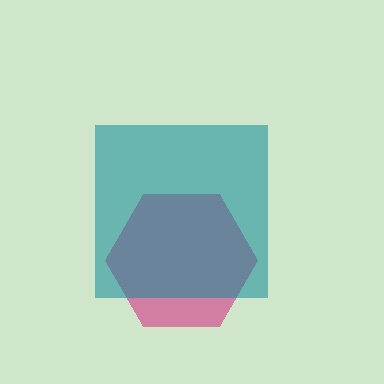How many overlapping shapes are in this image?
There are 2 overlapping shapes in the image.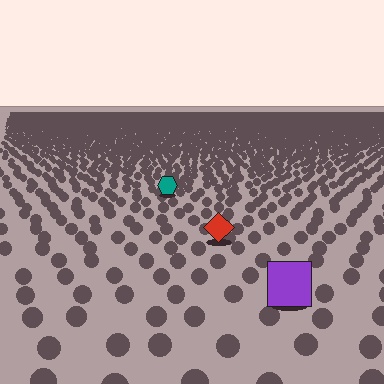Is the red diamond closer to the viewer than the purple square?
No. The purple square is closer — you can tell from the texture gradient: the ground texture is coarser near it.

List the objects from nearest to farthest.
From nearest to farthest: the purple square, the red diamond, the teal hexagon.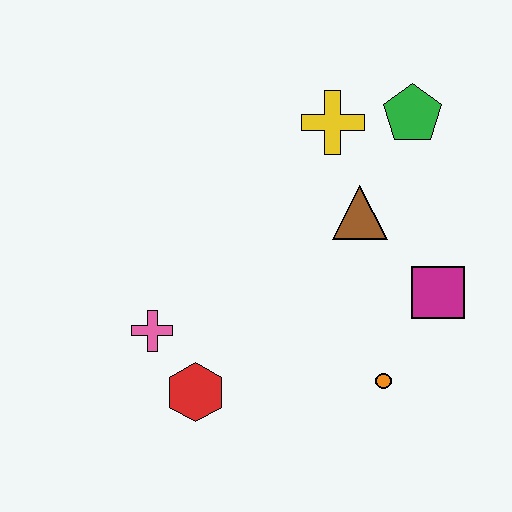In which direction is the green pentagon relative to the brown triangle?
The green pentagon is above the brown triangle.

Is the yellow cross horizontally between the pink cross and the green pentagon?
Yes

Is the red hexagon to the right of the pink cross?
Yes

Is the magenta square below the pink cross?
No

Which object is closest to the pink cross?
The red hexagon is closest to the pink cross.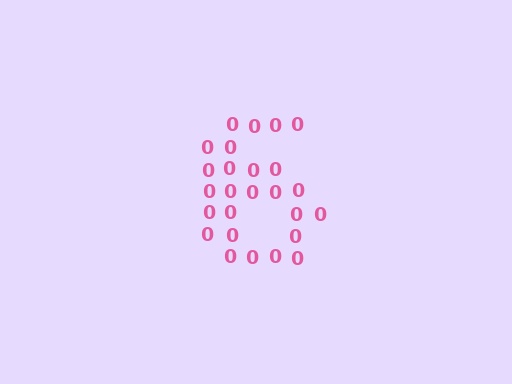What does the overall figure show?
The overall figure shows the digit 6.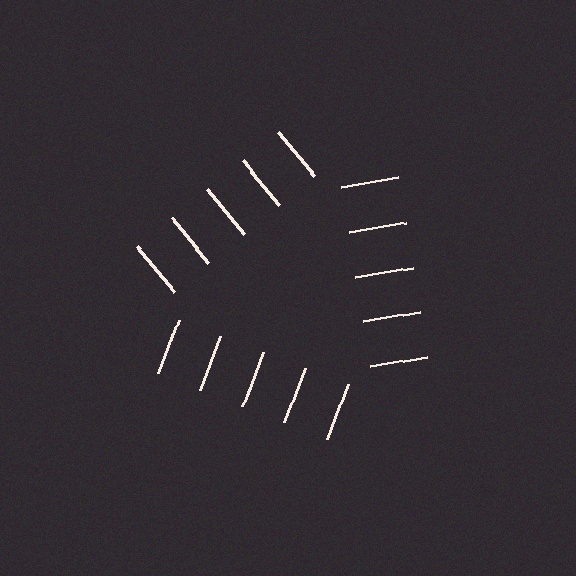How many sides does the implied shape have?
3 sides — the line-ends trace a triangle.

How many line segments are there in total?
15 — 5 along each of the 3 edges.